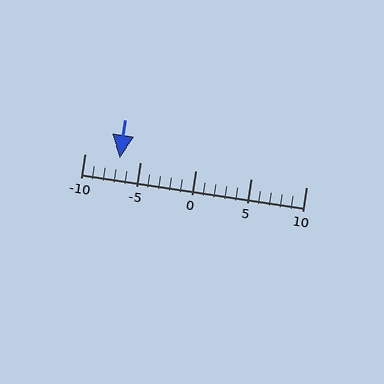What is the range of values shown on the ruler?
The ruler shows values from -10 to 10.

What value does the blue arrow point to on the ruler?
The blue arrow points to approximately -7.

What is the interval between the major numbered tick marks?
The major tick marks are spaced 5 units apart.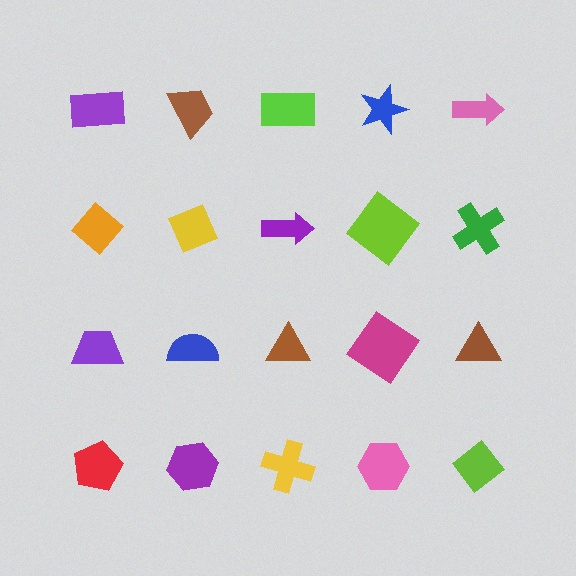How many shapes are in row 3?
5 shapes.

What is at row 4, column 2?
A purple hexagon.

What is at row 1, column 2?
A brown trapezoid.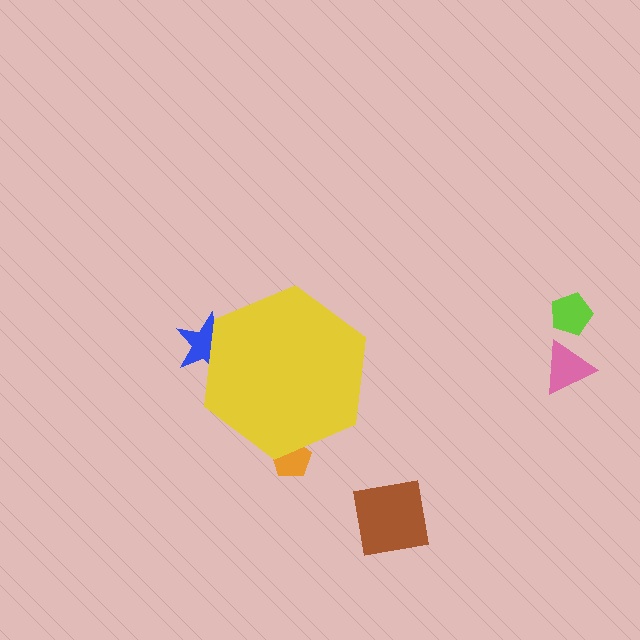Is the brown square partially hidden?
No, the brown square is fully visible.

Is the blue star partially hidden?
Yes, the blue star is partially hidden behind the yellow hexagon.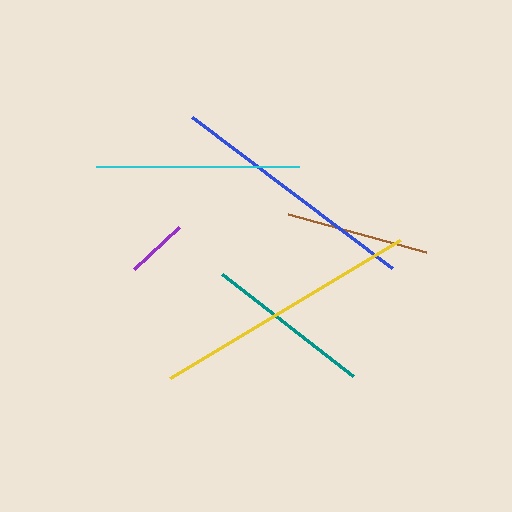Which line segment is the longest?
The yellow line is the longest at approximately 267 pixels.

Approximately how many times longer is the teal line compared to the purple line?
The teal line is approximately 2.7 times the length of the purple line.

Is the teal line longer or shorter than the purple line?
The teal line is longer than the purple line.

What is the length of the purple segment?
The purple segment is approximately 62 pixels long.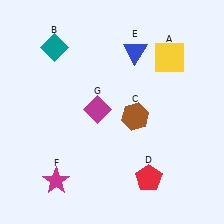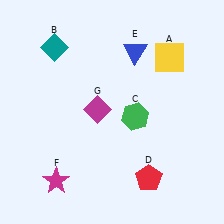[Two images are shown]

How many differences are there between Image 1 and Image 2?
There is 1 difference between the two images.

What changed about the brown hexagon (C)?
In Image 1, C is brown. In Image 2, it changed to green.